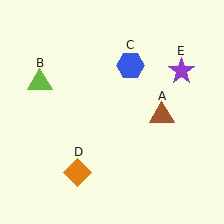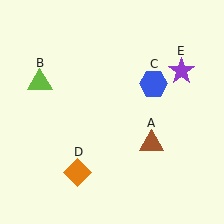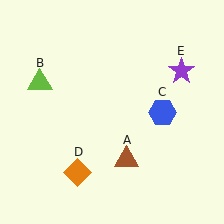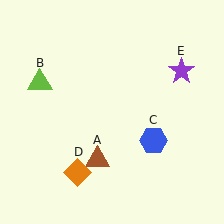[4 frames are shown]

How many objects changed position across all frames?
2 objects changed position: brown triangle (object A), blue hexagon (object C).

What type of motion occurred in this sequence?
The brown triangle (object A), blue hexagon (object C) rotated clockwise around the center of the scene.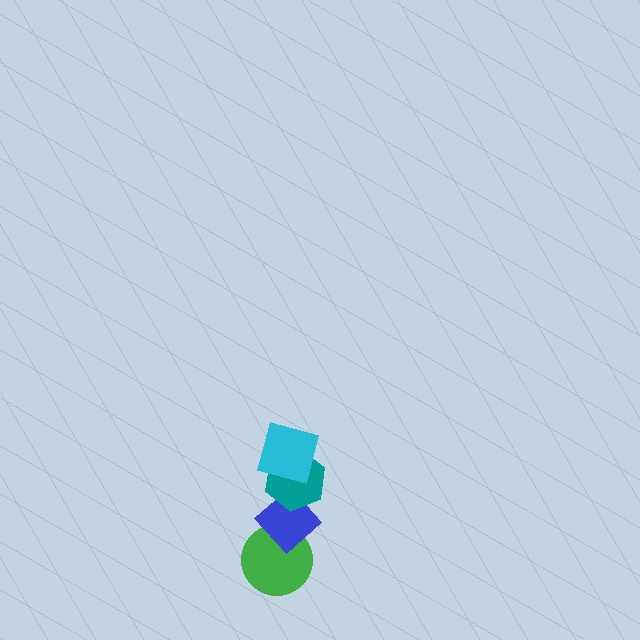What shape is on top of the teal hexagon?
The cyan square is on top of the teal hexagon.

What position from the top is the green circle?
The green circle is 4th from the top.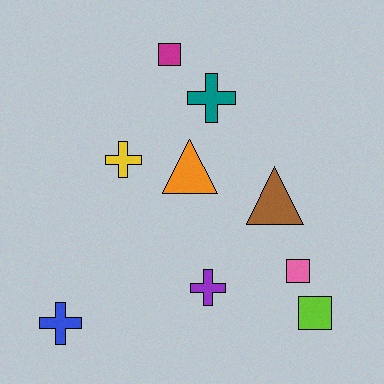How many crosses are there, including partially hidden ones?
There are 4 crosses.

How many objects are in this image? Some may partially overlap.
There are 9 objects.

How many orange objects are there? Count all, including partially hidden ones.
There is 1 orange object.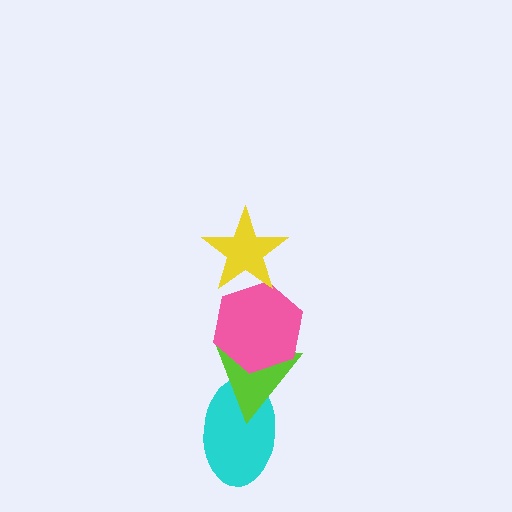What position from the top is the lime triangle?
The lime triangle is 3rd from the top.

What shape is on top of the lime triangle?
The pink hexagon is on top of the lime triangle.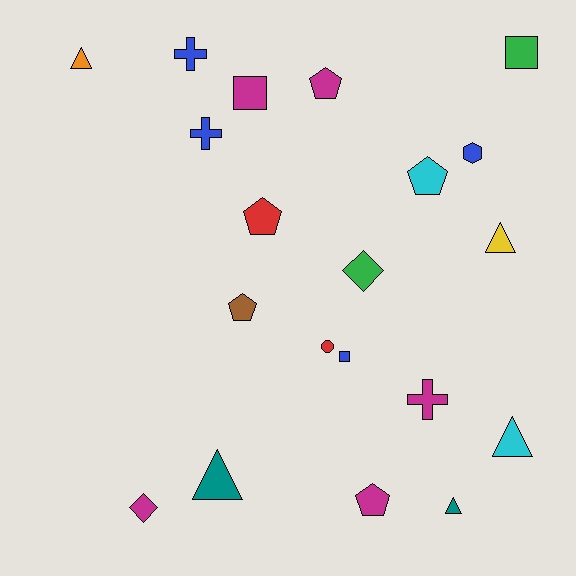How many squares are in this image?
There are 3 squares.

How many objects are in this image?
There are 20 objects.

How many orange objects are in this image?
There is 1 orange object.